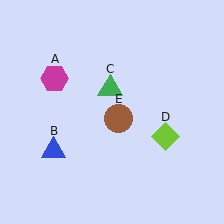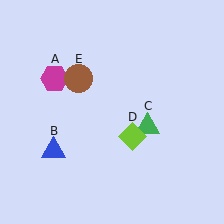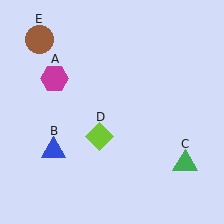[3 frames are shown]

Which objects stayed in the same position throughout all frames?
Magenta hexagon (object A) and blue triangle (object B) remained stationary.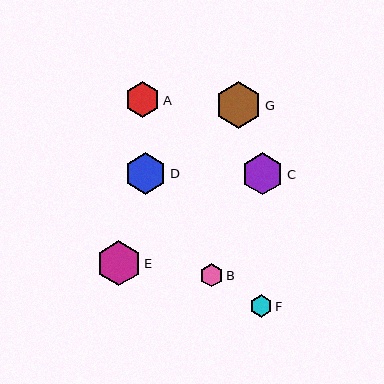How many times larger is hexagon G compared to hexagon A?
Hexagon G is approximately 1.3 times the size of hexagon A.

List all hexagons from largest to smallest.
From largest to smallest: G, E, C, D, A, B, F.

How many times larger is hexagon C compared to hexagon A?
Hexagon C is approximately 1.2 times the size of hexagon A.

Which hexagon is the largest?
Hexagon G is the largest with a size of approximately 47 pixels.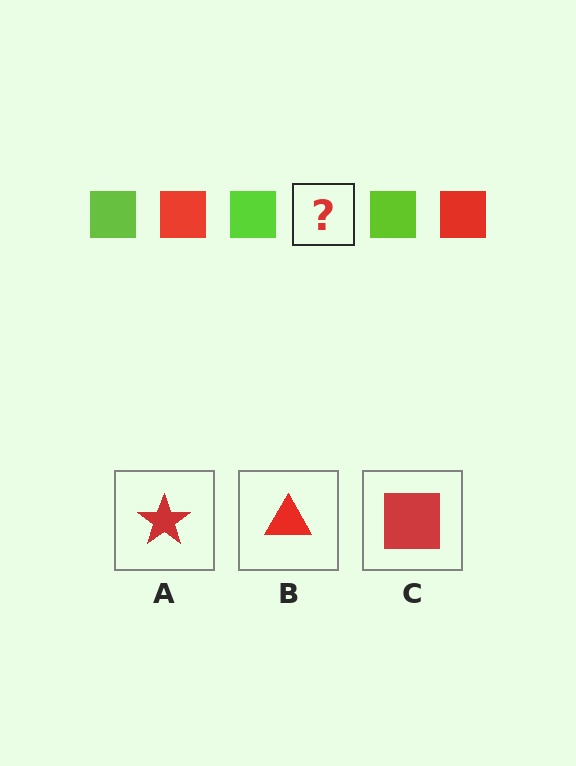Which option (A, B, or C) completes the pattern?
C.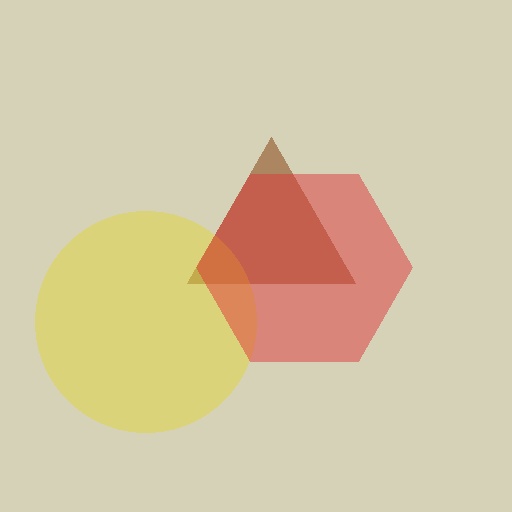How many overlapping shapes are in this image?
There are 3 overlapping shapes in the image.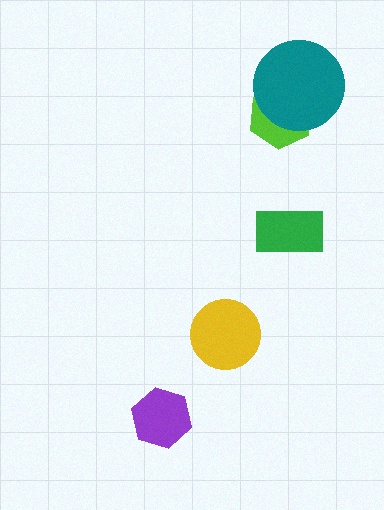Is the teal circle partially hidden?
No, no other shape covers it.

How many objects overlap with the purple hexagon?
0 objects overlap with the purple hexagon.